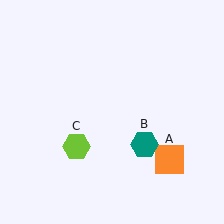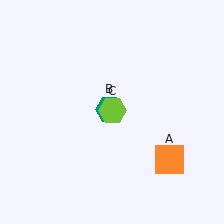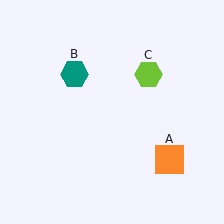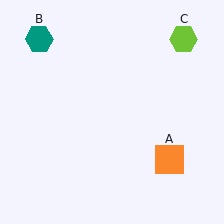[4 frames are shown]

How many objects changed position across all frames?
2 objects changed position: teal hexagon (object B), lime hexagon (object C).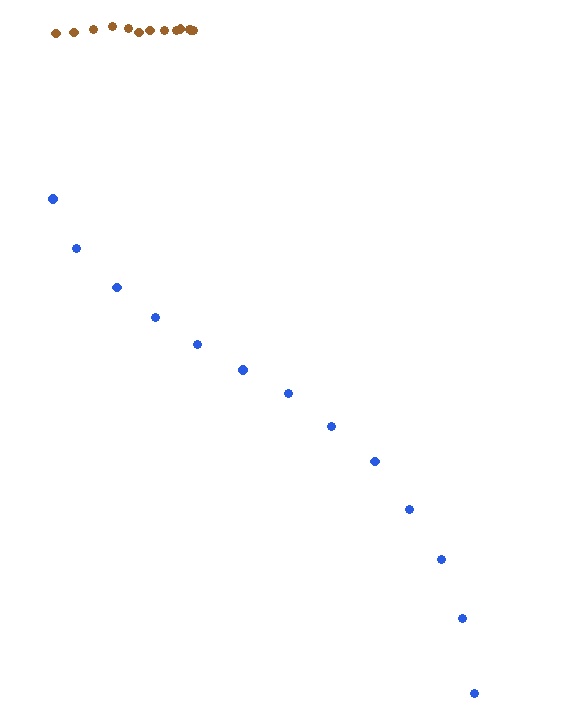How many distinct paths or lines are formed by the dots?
There are 2 distinct paths.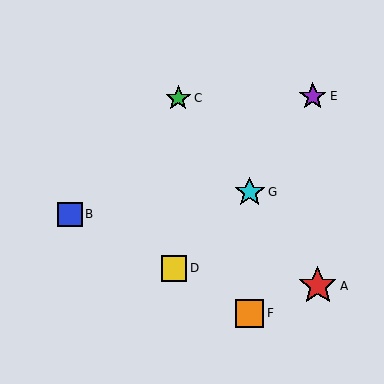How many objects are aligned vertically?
2 objects (F, G) are aligned vertically.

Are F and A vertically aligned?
No, F is at x≈250 and A is at x≈318.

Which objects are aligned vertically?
Objects F, G are aligned vertically.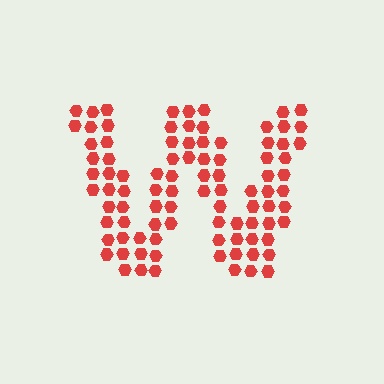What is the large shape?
The large shape is the letter W.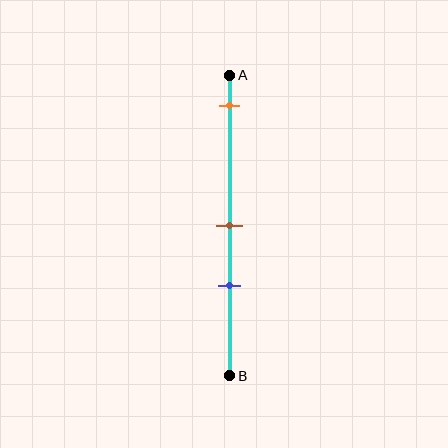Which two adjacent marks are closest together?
The brown and blue marks are the closest adjacent pair.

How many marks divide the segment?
There are 3 marks dividing the segment.